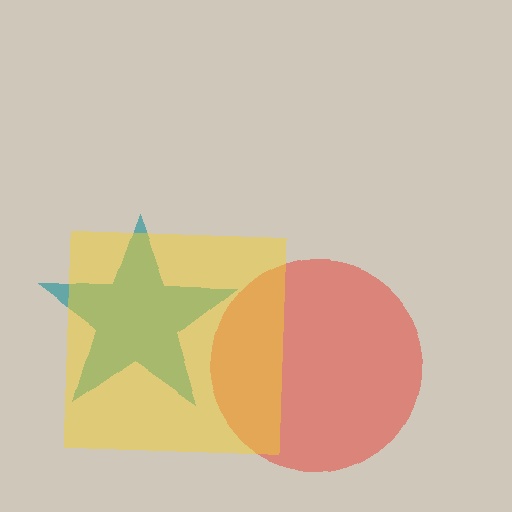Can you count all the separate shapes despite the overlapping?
Yes, there are 3 separate shapes.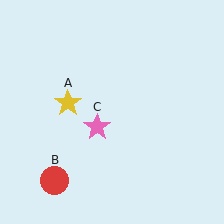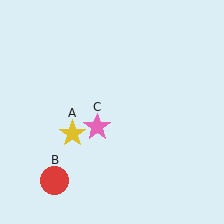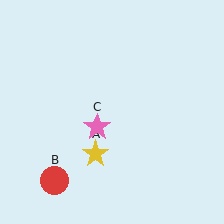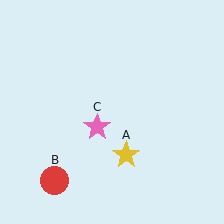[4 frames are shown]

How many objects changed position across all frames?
1 object changed position: yellow star (object A).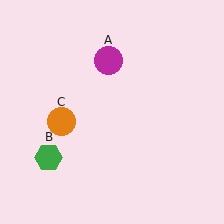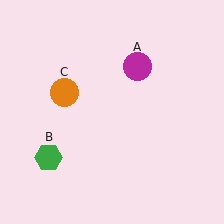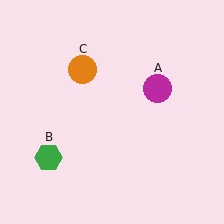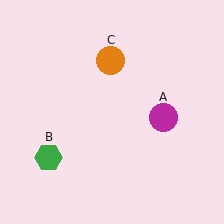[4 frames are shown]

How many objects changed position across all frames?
2 objects changed position: magenta circle (object A), orange circle (object C).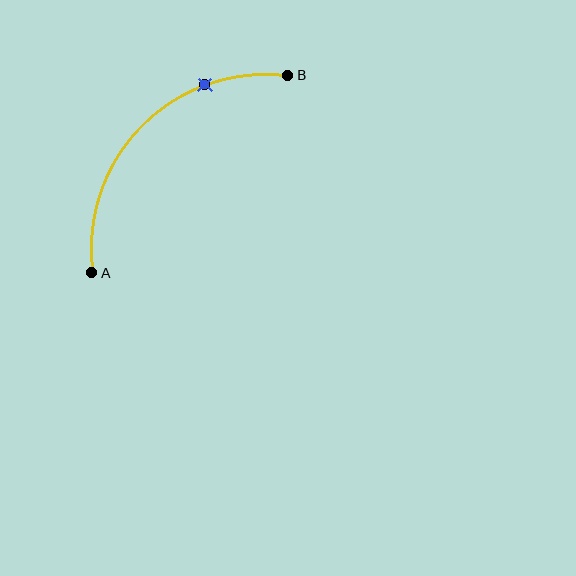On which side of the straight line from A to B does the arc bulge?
The arc bulges above and to the left of the straight line connecting A and B.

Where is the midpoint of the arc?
The arc midpoint is the point on the curve farthest from the straight line joining A and B. It sits above and to the left of that line.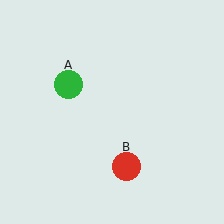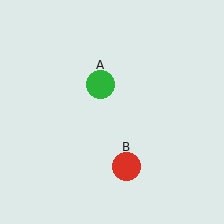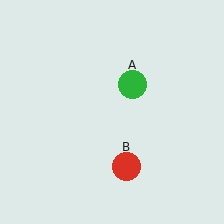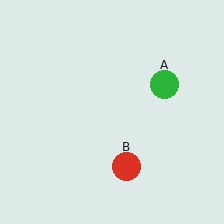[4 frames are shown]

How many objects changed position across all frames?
1 object changed position: green circle (object A).